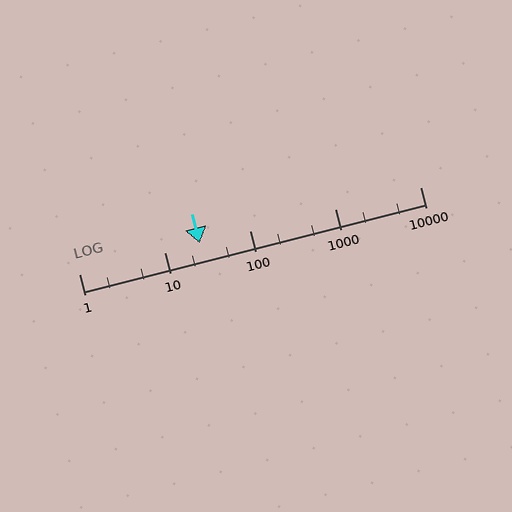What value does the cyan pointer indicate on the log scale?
The pointer indicates approximately 26.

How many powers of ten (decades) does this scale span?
The scale spans 4 decades, from 1 to 10000.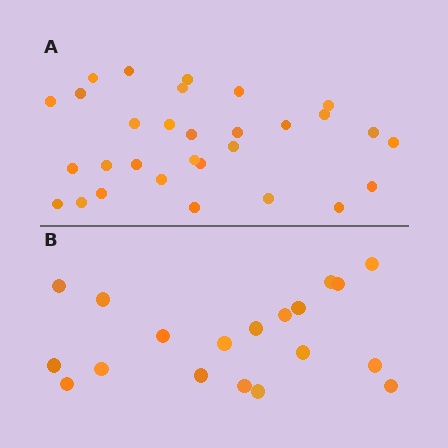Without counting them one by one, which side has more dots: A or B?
Region A (the top region) has more dots.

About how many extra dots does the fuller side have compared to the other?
Region A has roughly 12 or so more dots than region B.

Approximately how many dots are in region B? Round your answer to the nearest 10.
About 20 dots. (The exact count is 19, which rounds to 20.)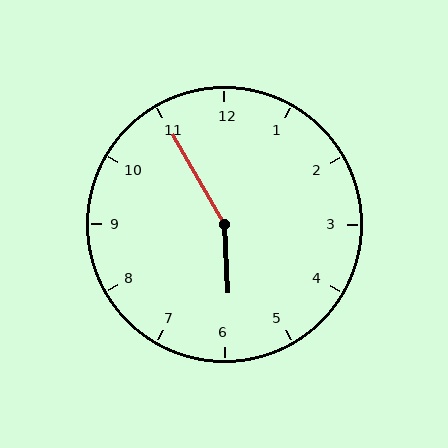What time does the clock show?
5:55.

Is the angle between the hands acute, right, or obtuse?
It is obtuse.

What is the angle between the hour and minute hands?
Approximately 152 degrees.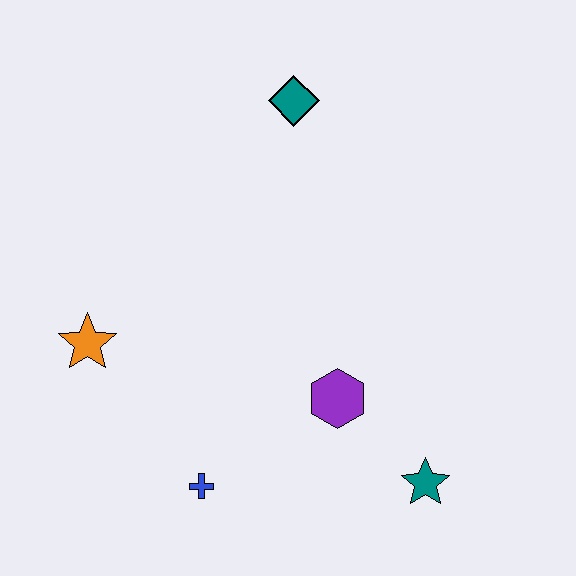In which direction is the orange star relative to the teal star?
The orange star is to the left of the teal star.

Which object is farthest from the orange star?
The teal star is farthest from the orange star.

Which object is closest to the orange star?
The blue cross is closest to the orange star.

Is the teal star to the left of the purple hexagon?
No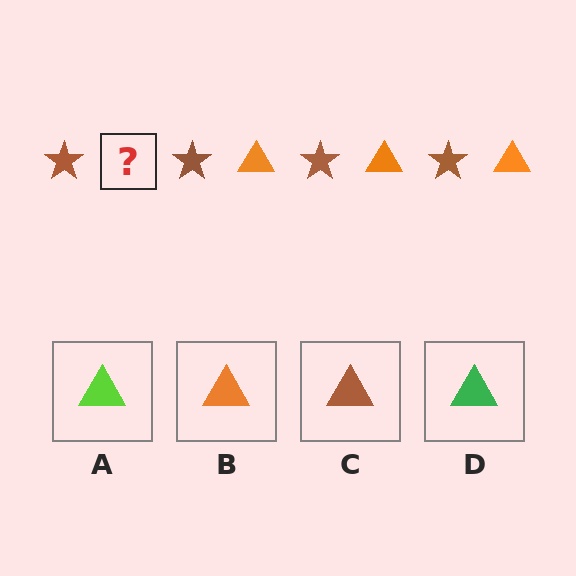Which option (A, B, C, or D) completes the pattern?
B.